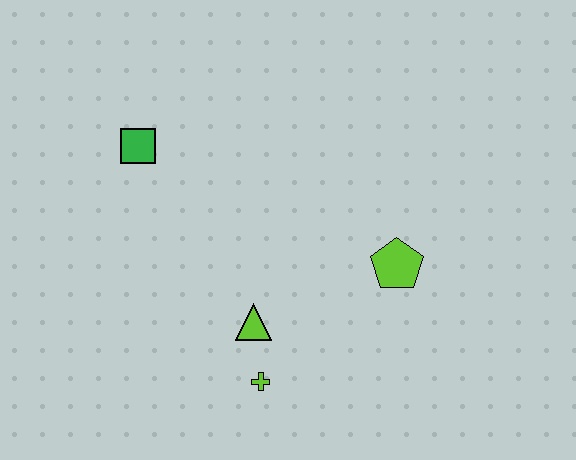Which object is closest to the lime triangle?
The lime cross is closest to the lime triangle.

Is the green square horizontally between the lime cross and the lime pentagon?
No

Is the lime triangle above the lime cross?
Yes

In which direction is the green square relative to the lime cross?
The green square is above the lime cross.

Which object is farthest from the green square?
The lime pentagon is farthest from the green square.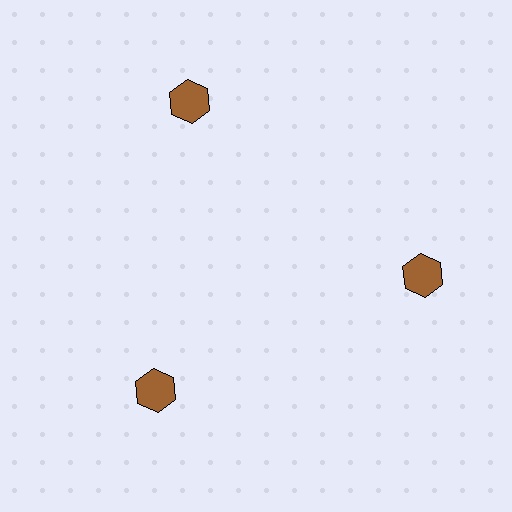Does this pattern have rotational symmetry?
Yes, this pattern has 3-fold rotational symmetry. It looks the same after rotating 120 degrees around the center.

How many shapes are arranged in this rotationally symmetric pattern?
There are 3 shapes, arranged in 3 groups of 1.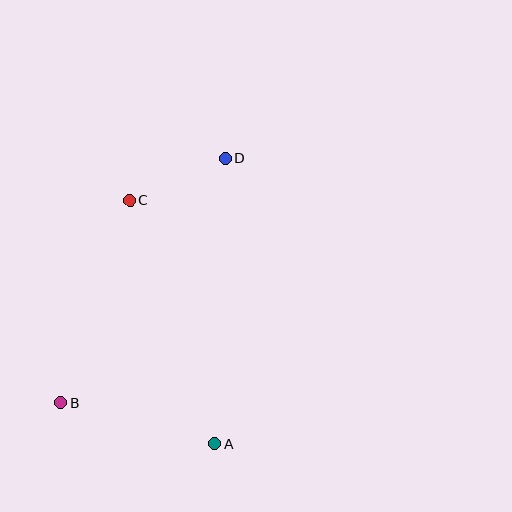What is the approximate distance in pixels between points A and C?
The distance between A and C is approximately 258 pixels.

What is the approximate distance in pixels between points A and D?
The distance between A and D is approximately 286 pixels.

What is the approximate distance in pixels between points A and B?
The distance between A and B is approximately 159 pixels.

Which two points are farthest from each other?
Points B and D are farthest from each other.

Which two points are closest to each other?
Points C and D are closest to each other.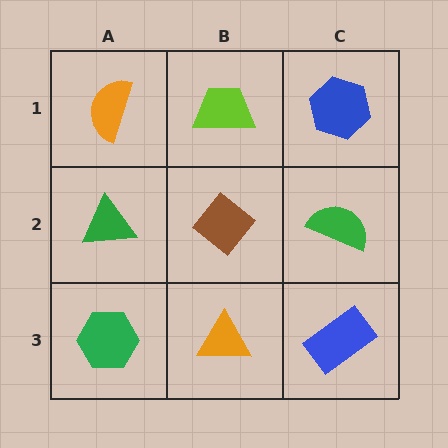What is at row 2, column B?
A brown diamond.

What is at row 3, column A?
A green hexagon.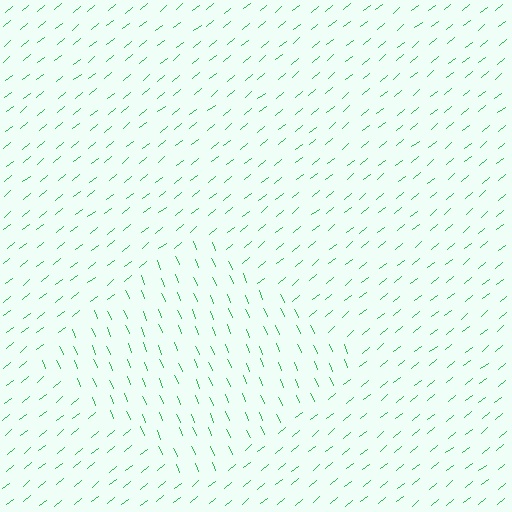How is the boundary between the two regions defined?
The boundary is defined purely by a change in line orientation (approximately 74 degrees difference). All lines are the same color and thickness.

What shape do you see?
I see a diamond.